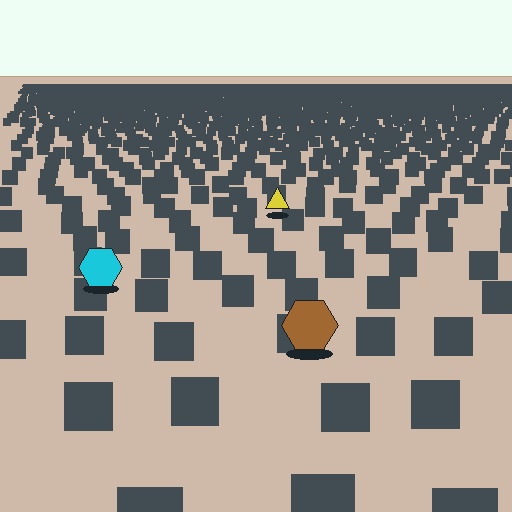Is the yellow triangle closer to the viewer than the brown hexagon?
No. The brown hexagon is closer — you can tell from the texture gradient: the ground texture is coarser near it.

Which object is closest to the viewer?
The brown hexagon is closest. The texture marks near it are larger and more spread out.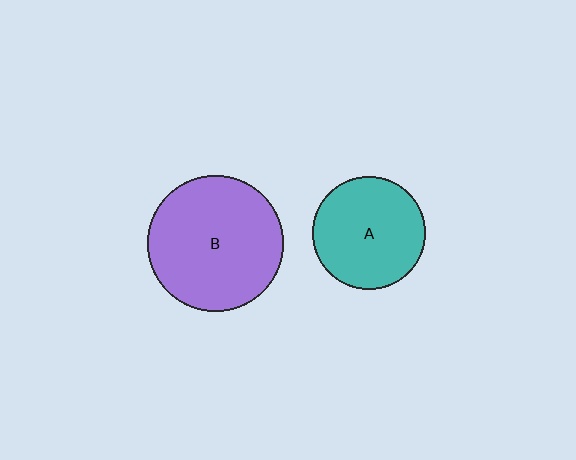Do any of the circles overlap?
No, none of the circles overlap.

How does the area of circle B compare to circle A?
Approximately 1.4 times.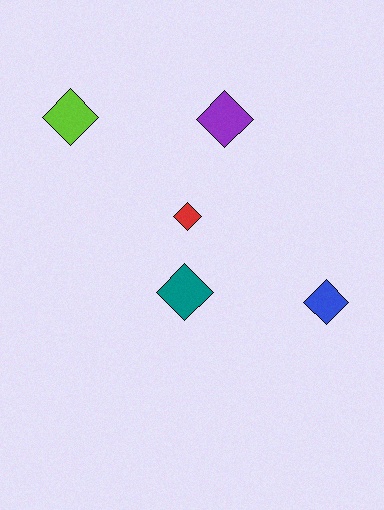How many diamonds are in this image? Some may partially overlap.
There are 5 diamonds.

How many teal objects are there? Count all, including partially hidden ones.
There is 1 teal object.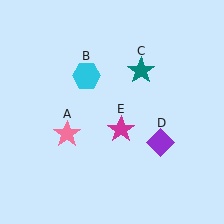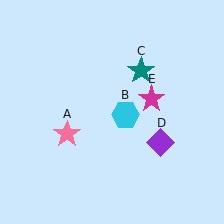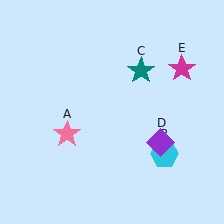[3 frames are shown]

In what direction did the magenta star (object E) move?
The magenta star (object E) moved up and to the right.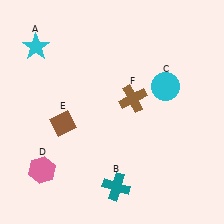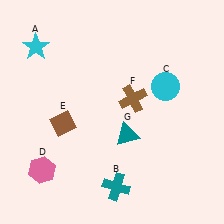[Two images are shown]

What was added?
A teal triangle (G) was added in Image 2.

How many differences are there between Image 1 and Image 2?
There is 1 difference between the two images.